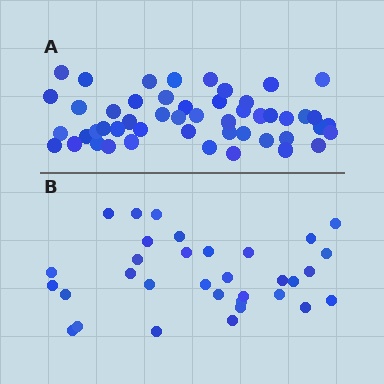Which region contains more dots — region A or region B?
Region A (the top region) has more dots.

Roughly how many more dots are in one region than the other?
Region A has approximately 15 more dots than region B.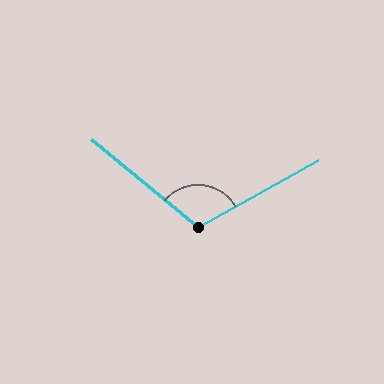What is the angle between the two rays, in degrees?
Approximately 111 degrees.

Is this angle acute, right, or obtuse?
It is obtuse.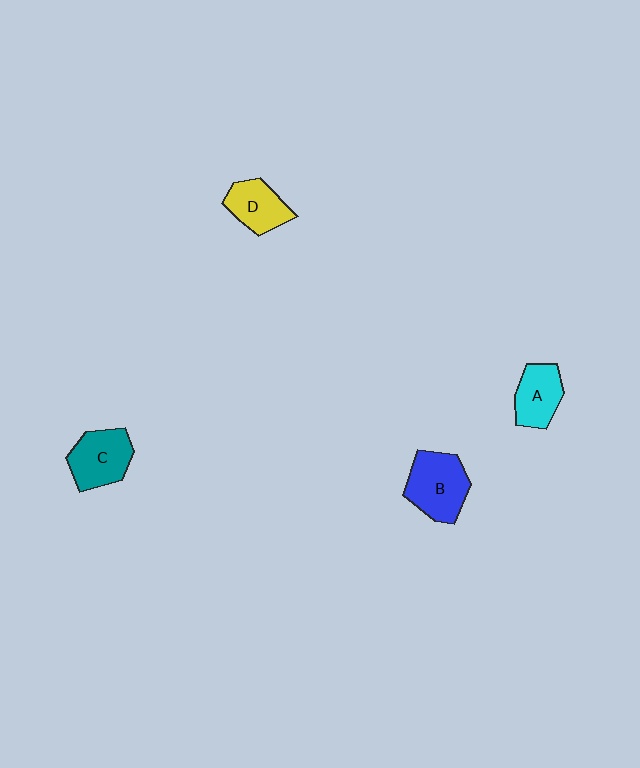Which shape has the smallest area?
Shape A (cyan).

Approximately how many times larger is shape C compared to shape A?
Approximately 1.2 times.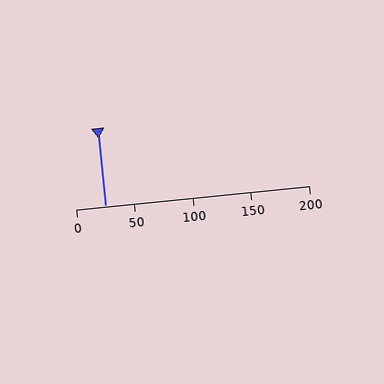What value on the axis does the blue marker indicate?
The marker indicates approximately 25.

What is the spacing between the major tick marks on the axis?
The major ticks are spaced 50 apart.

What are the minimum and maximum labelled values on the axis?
The axis runs from 0 to 200.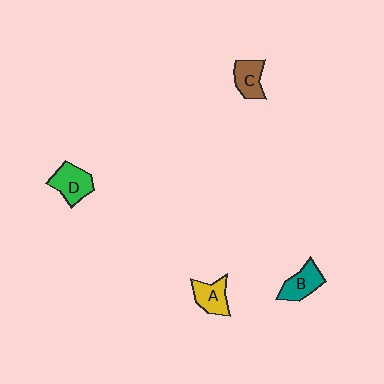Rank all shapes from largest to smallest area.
From largest to smallest: D (green), B (teal), A (yellow), C (brown).